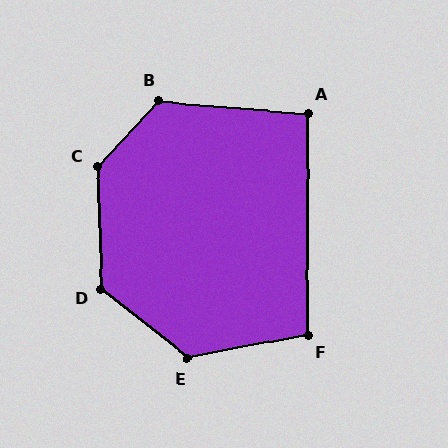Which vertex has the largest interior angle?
C, at approximately 135 degrees.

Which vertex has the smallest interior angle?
A, at approximately 95 degrees.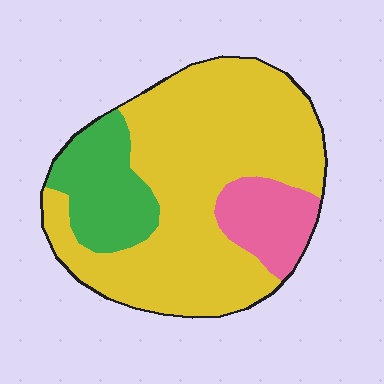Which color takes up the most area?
Yellow, at roughly 70%.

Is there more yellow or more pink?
Yellow.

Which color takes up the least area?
Pink, at roughly 15%.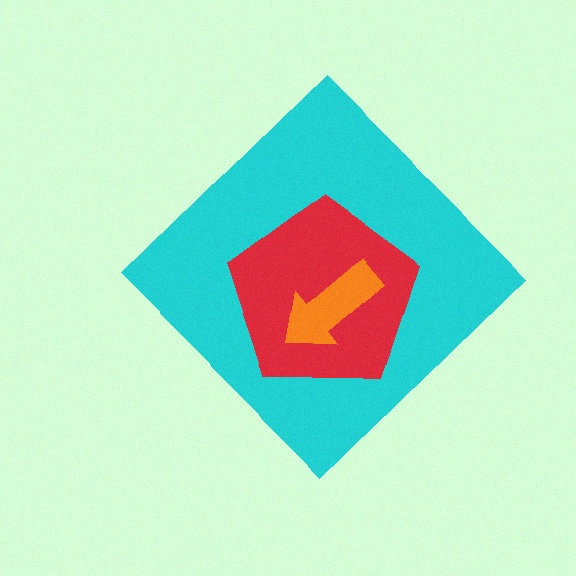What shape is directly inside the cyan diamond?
The red pentagon.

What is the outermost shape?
The cyan diamond.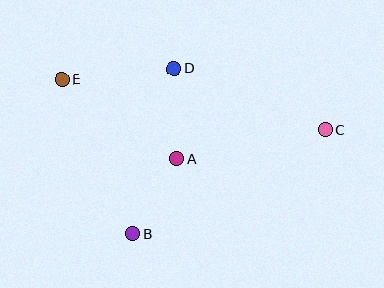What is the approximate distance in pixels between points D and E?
The distance between D and E is approximately 113 pixels.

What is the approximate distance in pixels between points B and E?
The distance between B and E is approximately 170 pixels.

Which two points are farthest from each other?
Points C and E are farthest from each other.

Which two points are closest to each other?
Points A and B are closest to each other.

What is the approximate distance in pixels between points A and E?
The distance between A and E is approximately 140 pixels.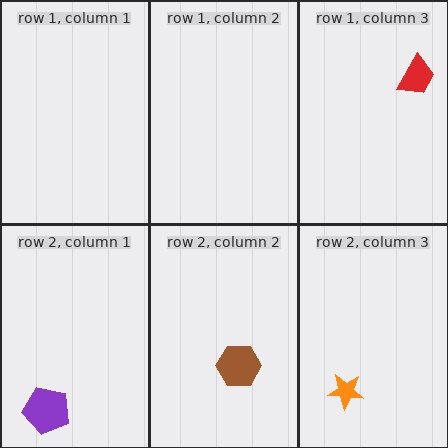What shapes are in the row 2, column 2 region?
The brown hexagon.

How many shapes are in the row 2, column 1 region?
1.